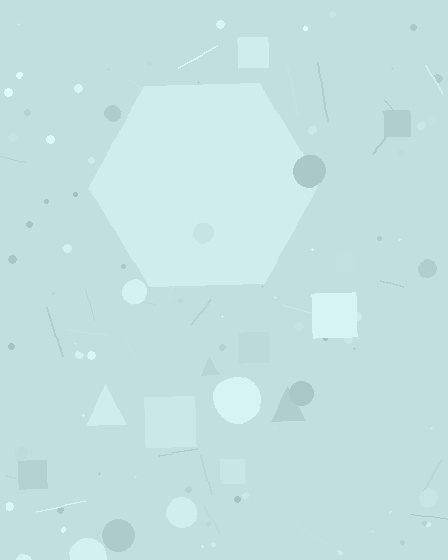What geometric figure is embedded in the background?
A hexagon is embedded in the background.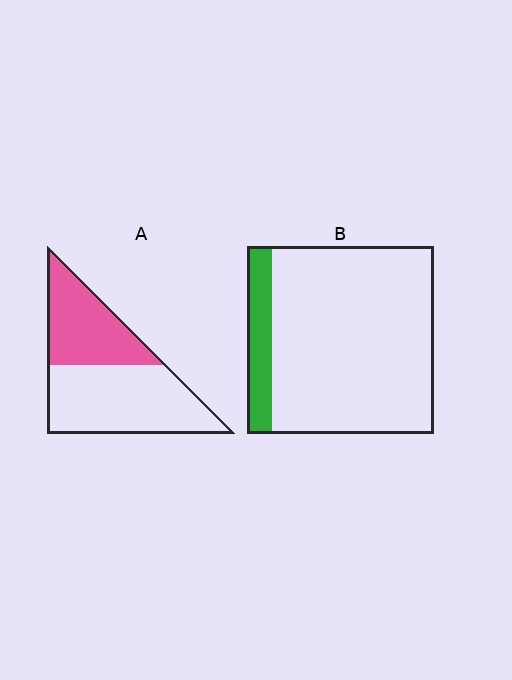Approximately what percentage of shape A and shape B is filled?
A is approximately 40% and B is approximately 15%.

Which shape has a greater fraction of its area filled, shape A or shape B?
Shape A.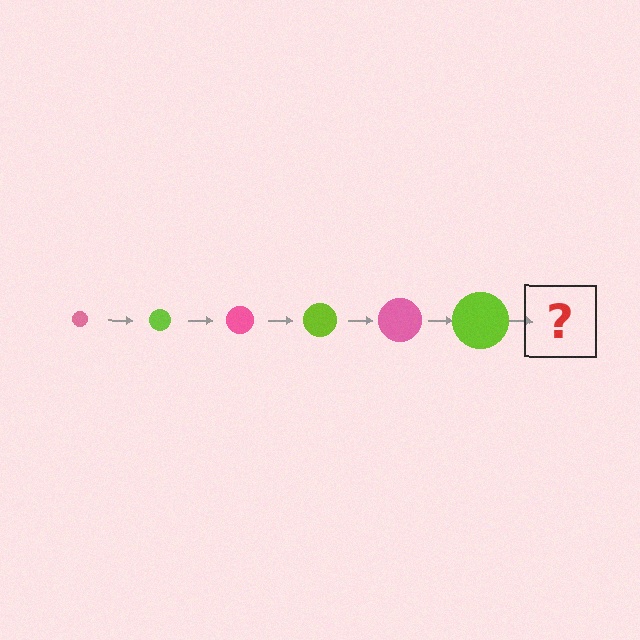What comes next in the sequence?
The next element should be a pink circle, larger than the previous one.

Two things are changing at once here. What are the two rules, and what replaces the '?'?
The two rules are that the circle grows larger each step and the color cycles through pink and lime. The '?' should be a pink circle, larger than the previous one.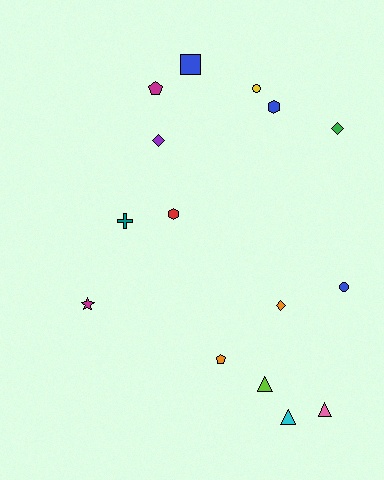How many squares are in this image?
There is 1 square.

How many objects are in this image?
There are 15 objects.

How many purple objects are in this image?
There is 1 purple object.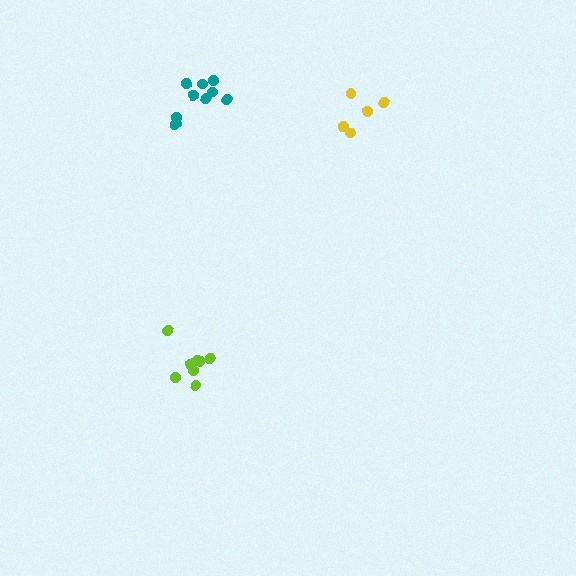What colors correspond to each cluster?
The clusters are colored: teal, lime, yellow.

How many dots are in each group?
Group 1: 10 dots, Group 2: 8 dots, Group 3: 5 dots (23 total).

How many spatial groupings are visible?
There are 3 spatial groupings.